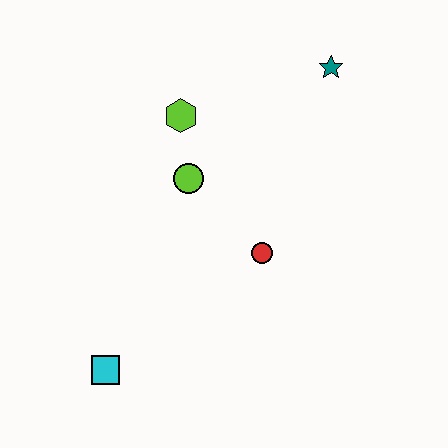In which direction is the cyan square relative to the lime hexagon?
The cyan square is below the lime hexagon.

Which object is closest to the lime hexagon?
The lime circle is closest to the lime hexagon.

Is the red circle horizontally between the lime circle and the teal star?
Yes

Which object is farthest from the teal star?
The cyan square is farthest from the teal star.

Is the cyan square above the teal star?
No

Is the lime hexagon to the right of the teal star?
No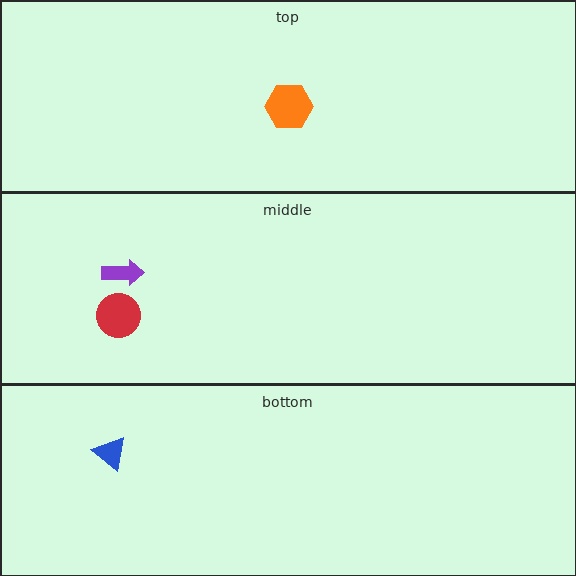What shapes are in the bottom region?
The blue triangle.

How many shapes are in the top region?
1.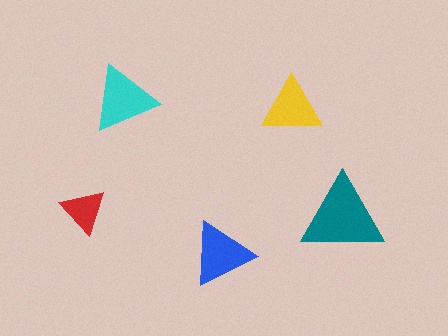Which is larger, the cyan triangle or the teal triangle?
The teal one.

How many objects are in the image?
There are 5 objects in the image.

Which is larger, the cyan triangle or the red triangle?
The cyan one.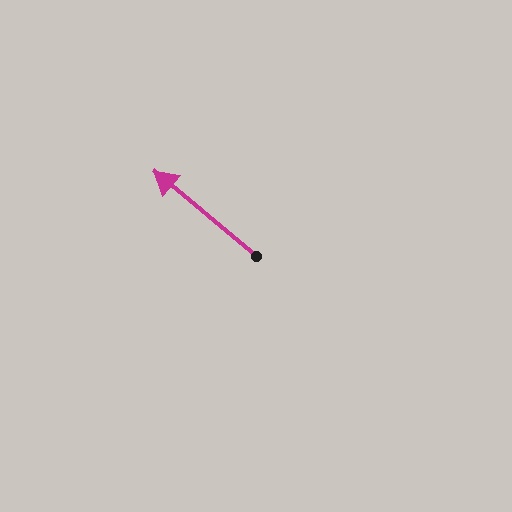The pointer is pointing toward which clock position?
Roughly 10 o'clock.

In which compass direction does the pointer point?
Northwest.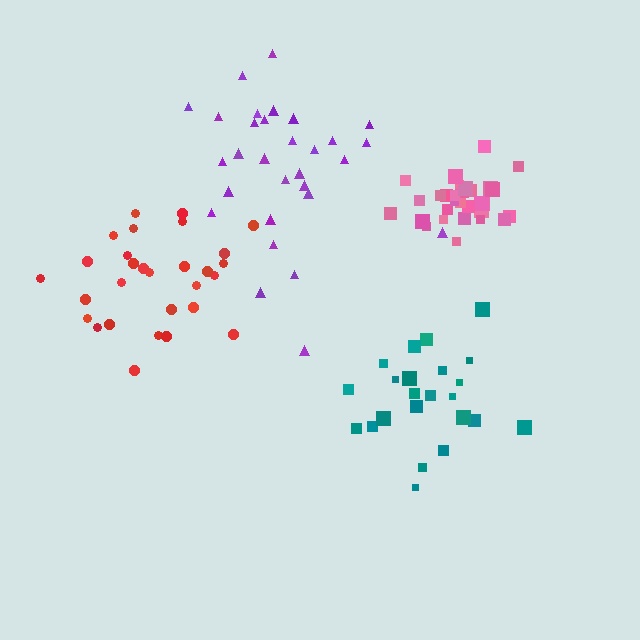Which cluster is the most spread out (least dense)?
Purple.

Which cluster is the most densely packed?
Pink.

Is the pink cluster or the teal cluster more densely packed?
Pink.